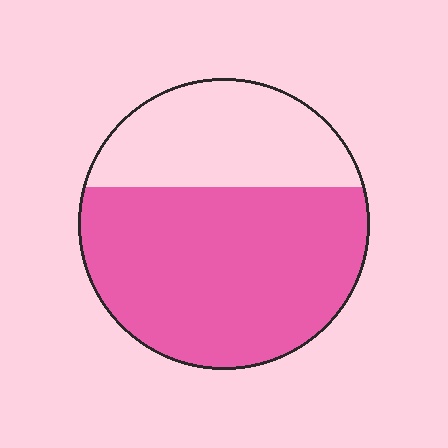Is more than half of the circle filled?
Yes.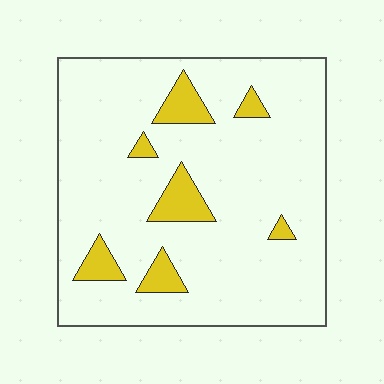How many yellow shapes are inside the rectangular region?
7.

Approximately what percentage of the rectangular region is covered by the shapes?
Approximately 10%.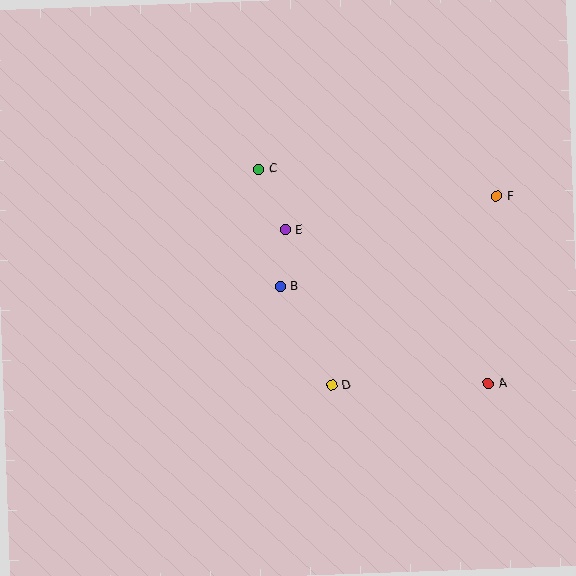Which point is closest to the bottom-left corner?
Point D is closest to the bottom-left corner.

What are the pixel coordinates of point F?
Point F is at (497, 196).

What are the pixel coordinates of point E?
Point E is at (285, 230).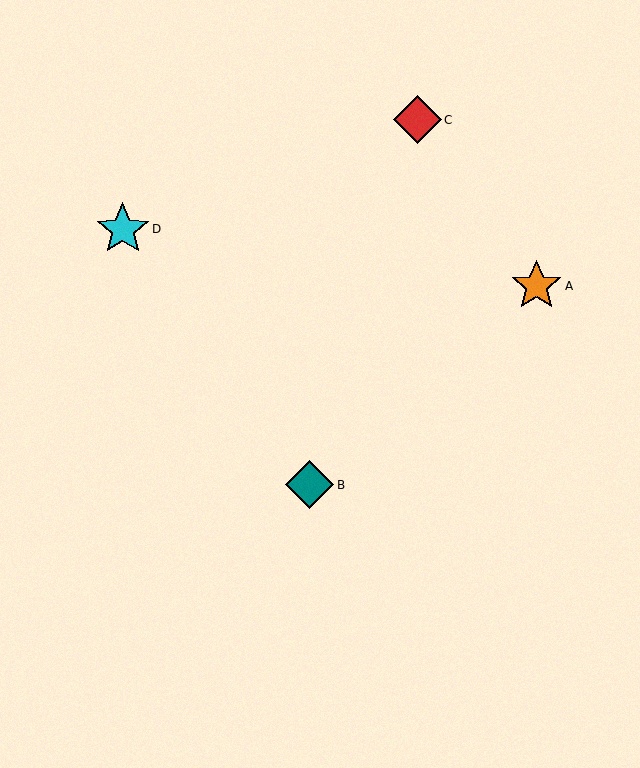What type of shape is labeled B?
Shape B is a teal diamond.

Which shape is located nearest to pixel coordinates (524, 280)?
The orange star (labeled A) at (536, 286) is nearest to that location.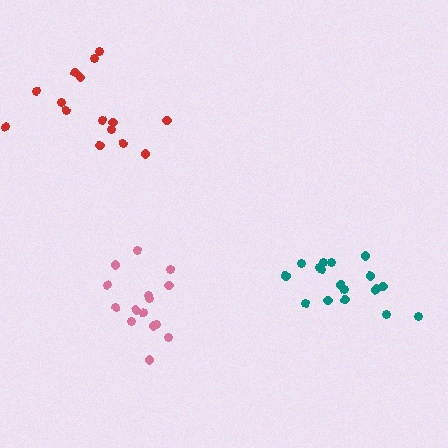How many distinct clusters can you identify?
There are 3 distinct clusters.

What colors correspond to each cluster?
The clusters are colored: pink, teal, red.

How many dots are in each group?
Group 1: 15 dots, Group 2: 17 dots, Group 3: 15 dots (47 total).